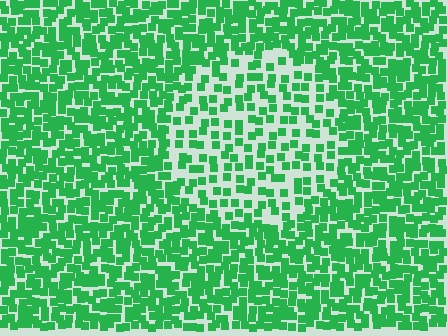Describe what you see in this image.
The image contains small green elements arranged at two different densities. A circle-shaped region is visible where the elements are less densely packed than the surrounding area.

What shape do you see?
I see a circle.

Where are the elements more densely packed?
The elements are more densely packed outside the circle boundary.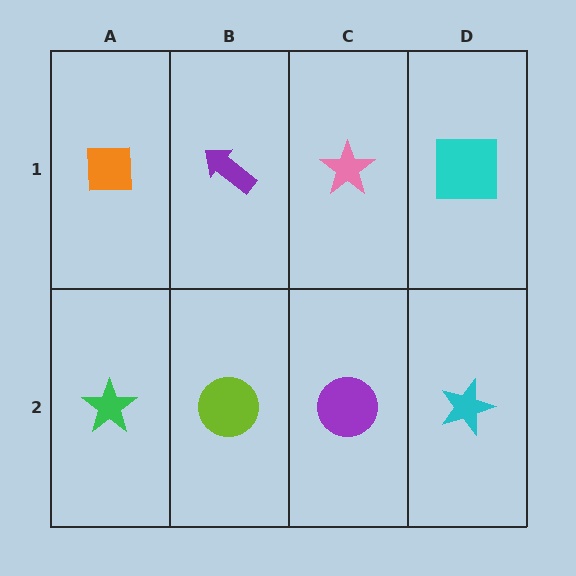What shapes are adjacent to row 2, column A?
An orange square (row 1, column A), a lime circle (row 2, column B).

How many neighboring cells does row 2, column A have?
2.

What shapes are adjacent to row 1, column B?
A lime circle (row 2, column B), an orange square (row 1, column A), a pink star (row 1, column C).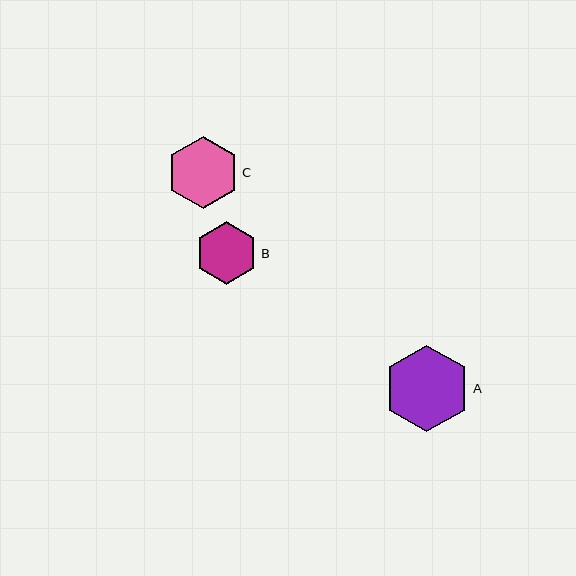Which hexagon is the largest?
Hexagon A is the largest with a size of approximately 87 pixels.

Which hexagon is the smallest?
Hexagon B is the smallest with a size of approximately 63 pixels.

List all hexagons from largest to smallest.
From largest to smallest: A, C, B.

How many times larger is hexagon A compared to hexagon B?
Hexagon A is approximately 1.4 times the size of hexagon B.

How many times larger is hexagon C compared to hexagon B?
Hexagon C is approximately 1.1 times the size of hexagon B.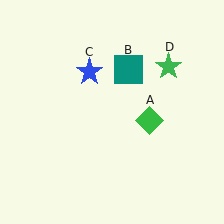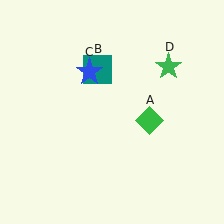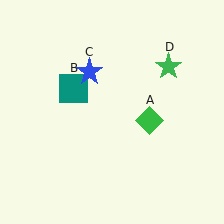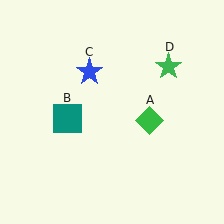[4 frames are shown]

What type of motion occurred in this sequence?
The teal square (object B) rotated counterclockwise around the center of the scene.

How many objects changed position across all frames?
1 object changed position: teal square (object B).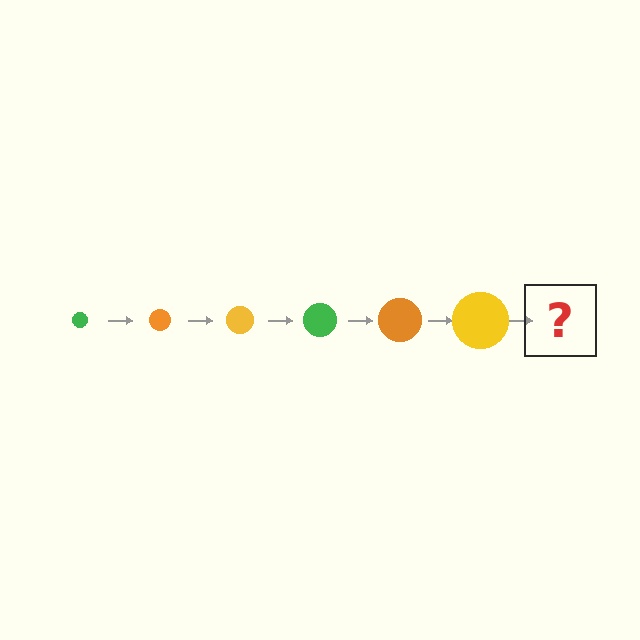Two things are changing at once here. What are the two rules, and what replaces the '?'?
The two rules are that the circle grows larger each step and the color cycles through green, orange, and yellow. The '?' should be a green circle, larger than the previous one.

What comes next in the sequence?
The next element should be a green circle, larger than the previous one.